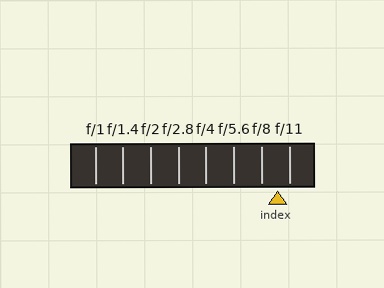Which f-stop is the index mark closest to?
The index mark is closest to f/11.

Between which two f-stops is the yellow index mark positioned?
The index mark is between f/8 and f/11.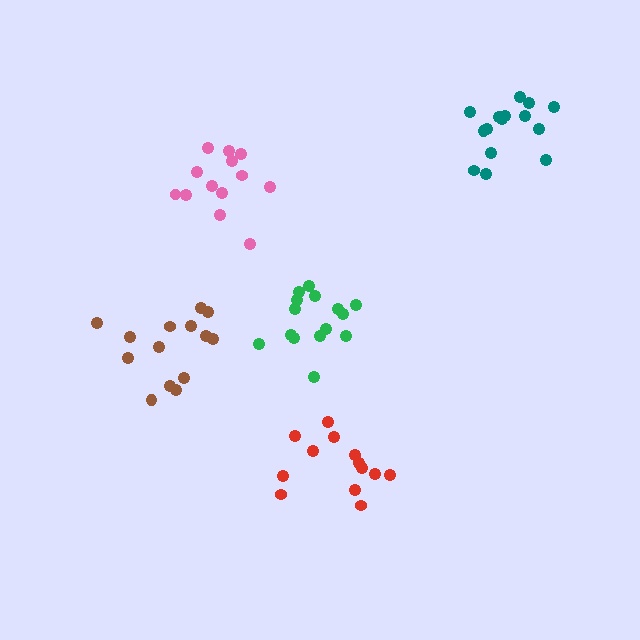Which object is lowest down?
The red cluster is bottommost.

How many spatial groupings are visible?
There are 5 spatial groupings.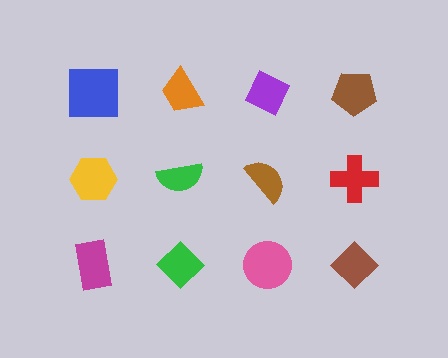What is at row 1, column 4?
A brown pentagon.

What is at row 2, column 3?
A brown semicircle.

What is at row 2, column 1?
A yellow hexagon.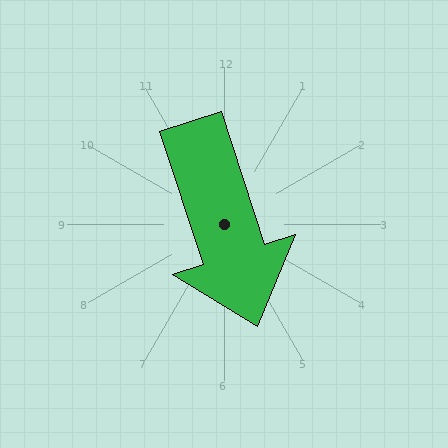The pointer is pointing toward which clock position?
Roughly 5 o'clock.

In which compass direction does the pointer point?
South.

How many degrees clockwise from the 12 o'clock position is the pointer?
Approximately 162 degrees.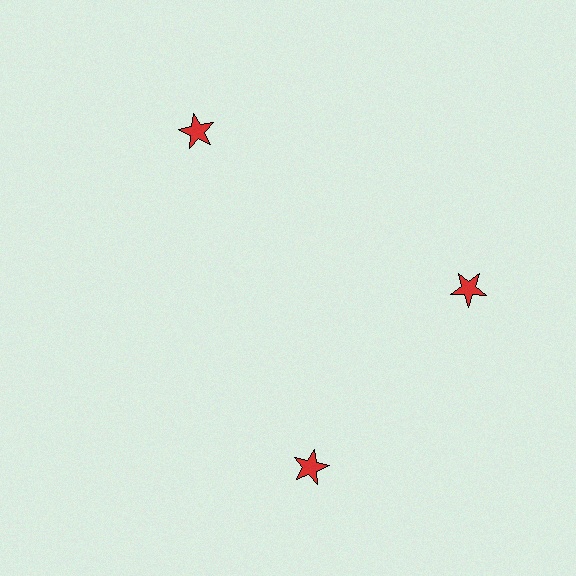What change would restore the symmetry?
The symmetry would be restored by rotating it back into even spacing with its neighbors so that all 3 stars sit at equal angles and equal distance from the center.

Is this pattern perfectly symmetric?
No. The 3 red stars are arranged in a ring, but one element near the 7 o'clock position is rotated out of alignment along the ring, breaking the 3-fold rotational symmetry.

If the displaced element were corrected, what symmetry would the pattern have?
It would have 3-fold rotational symmetry — the pattern would map onto itself every 120 degrees.